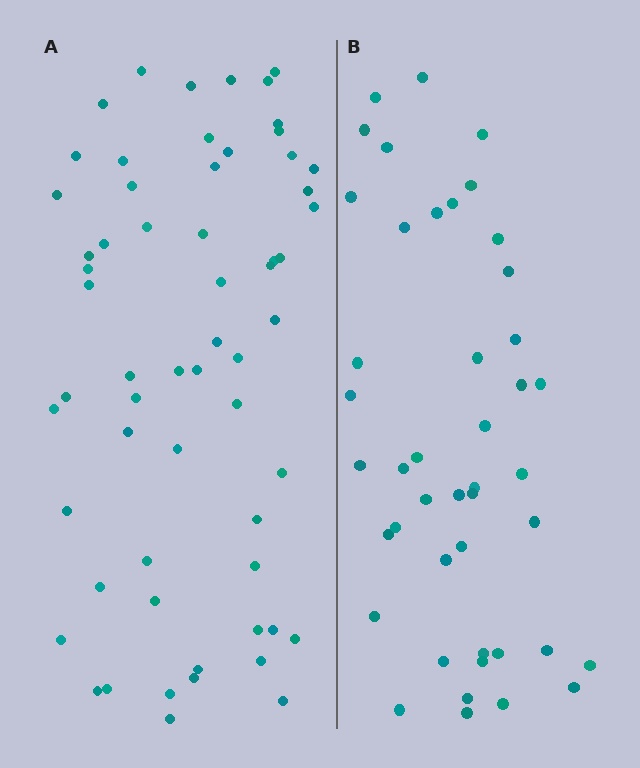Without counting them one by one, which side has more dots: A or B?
Region A (the left region) has more dots.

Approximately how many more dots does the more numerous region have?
Region A has approximately 15 more dots than region B.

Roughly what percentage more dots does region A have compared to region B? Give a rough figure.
About 35% more.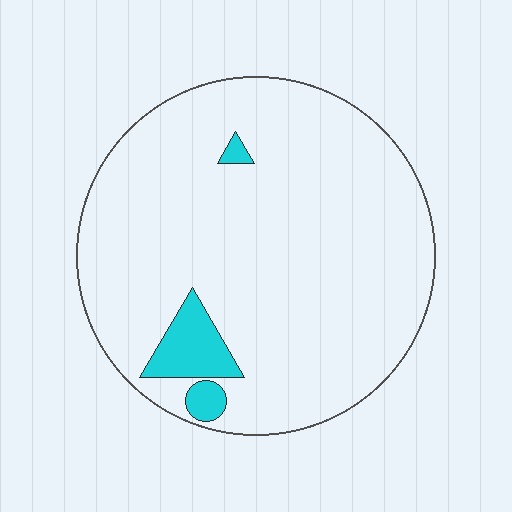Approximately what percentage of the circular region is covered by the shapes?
Approximately 5%.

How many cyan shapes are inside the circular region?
3.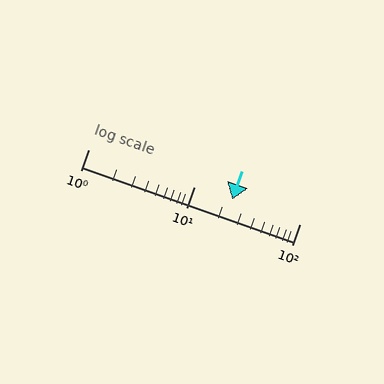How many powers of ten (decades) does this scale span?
The scale spans 2 decades, from 1 to 100.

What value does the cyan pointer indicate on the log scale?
The pointer indicates approximately 23.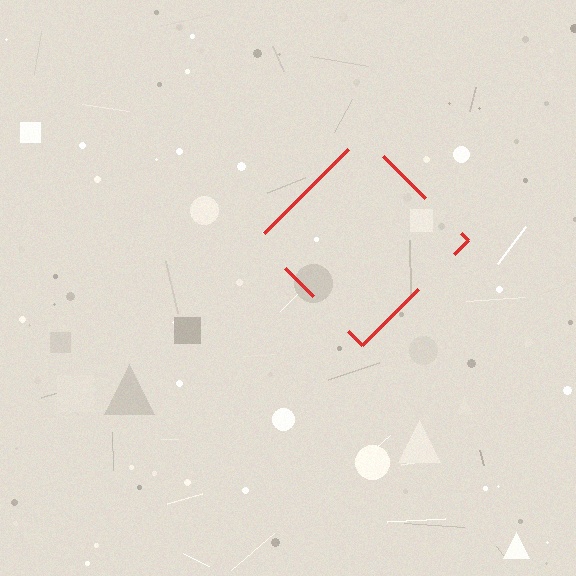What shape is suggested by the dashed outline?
The dashed outline suggests a diamond.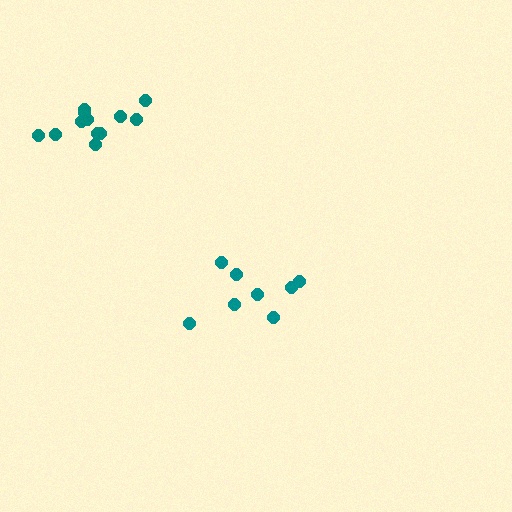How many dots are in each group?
Group 1: 8 dots, Group 2: 12 dots (20 total).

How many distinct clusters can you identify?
There are 2 distinct clusters.